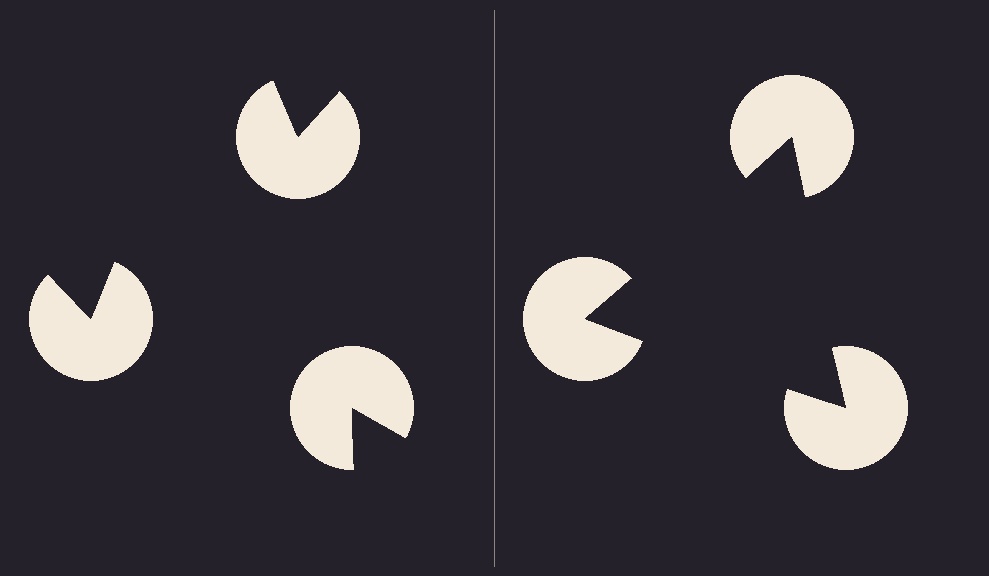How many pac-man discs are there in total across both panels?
6 — 3 on each side.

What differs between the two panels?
The pac-man discs are positioned identically on both sides; only the wedge orientations differ. On the right they align to a triangle; on the left they are misaligned.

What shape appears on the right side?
An illusory triangle.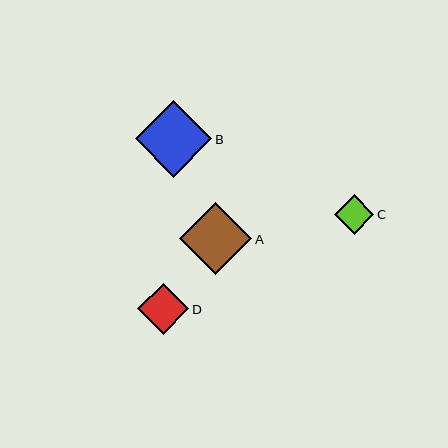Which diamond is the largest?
Diamond B is the largest with a size of approximately 77 pixels.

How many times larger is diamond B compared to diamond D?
Diamond B is approximately 1.5 times the size of diamond D.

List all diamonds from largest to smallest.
From largest to smallest: B, A, D, C.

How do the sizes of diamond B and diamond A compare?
Diamond B and diamond A are approximately the same size.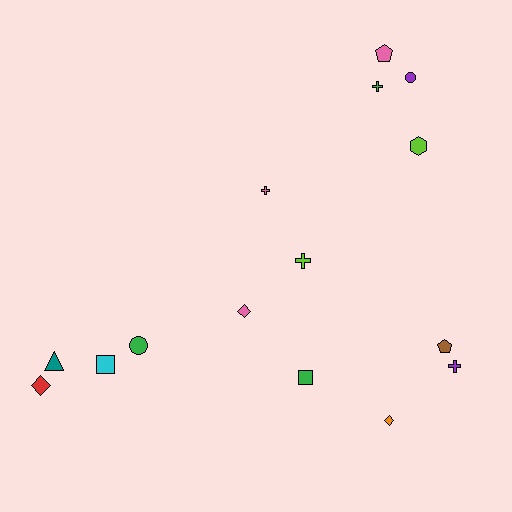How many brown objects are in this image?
There is 1 brown object.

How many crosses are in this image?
There are 4 crosses.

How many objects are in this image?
There are 15 objects.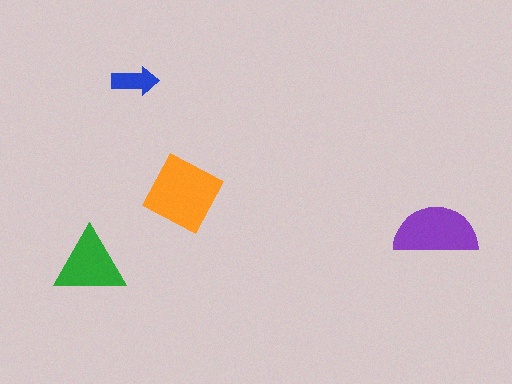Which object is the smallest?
The blue arrow.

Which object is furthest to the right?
The purple semicircle is rightmost.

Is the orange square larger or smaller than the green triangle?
Larger.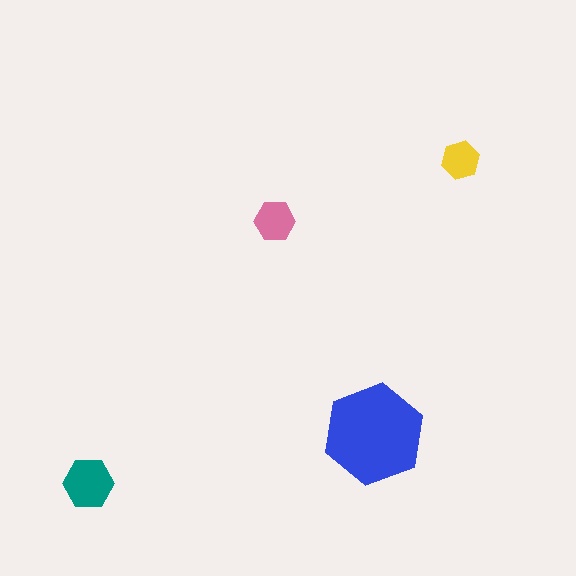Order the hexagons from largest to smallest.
the blue one, the teal one, the pink one, the yellow one.